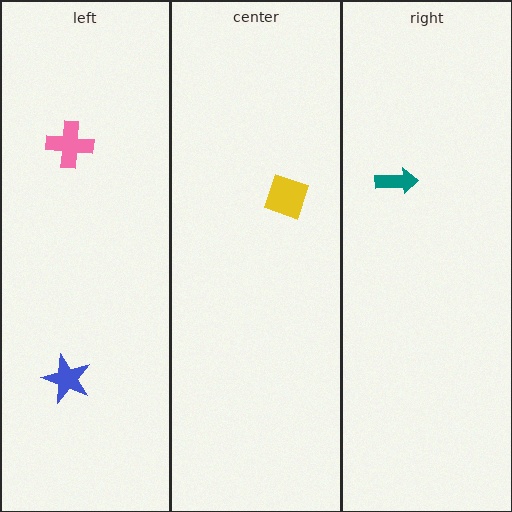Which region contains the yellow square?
The center region.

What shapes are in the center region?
The yellow square.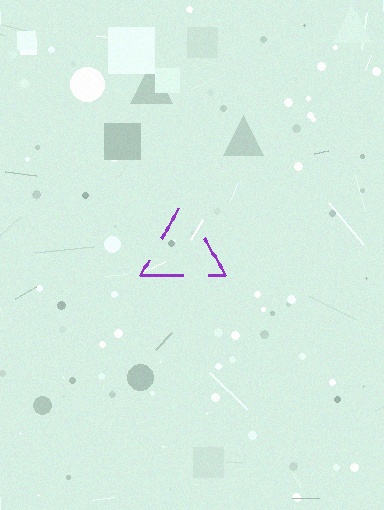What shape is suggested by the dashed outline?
The dashed outline suggests a triangle.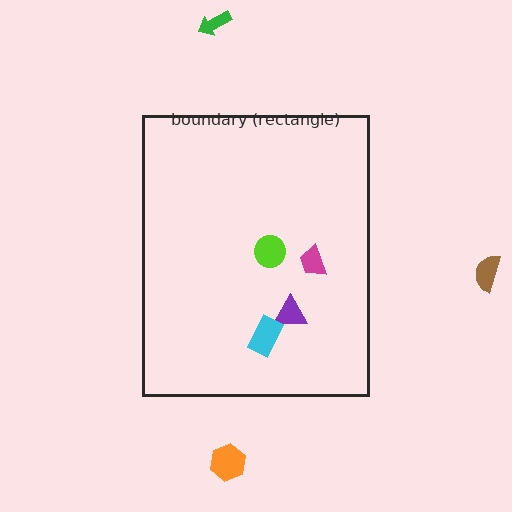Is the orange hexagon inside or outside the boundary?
Outside.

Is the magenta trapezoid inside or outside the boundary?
Inside.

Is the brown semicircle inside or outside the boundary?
Outside.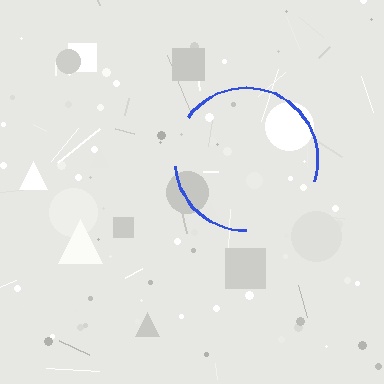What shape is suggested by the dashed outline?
The dashed outline suggests a circle.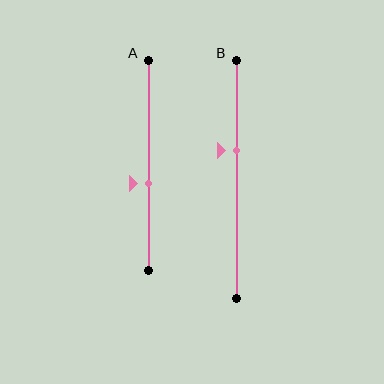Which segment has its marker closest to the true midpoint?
Segment A has its marker closest to the true midpoint.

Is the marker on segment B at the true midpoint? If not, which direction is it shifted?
No, the marker on segment B is shifted upward by about 12% of the segment length.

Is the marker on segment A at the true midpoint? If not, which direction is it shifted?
No, the marker on segment A is shifted downward by about 8% of the segment length.